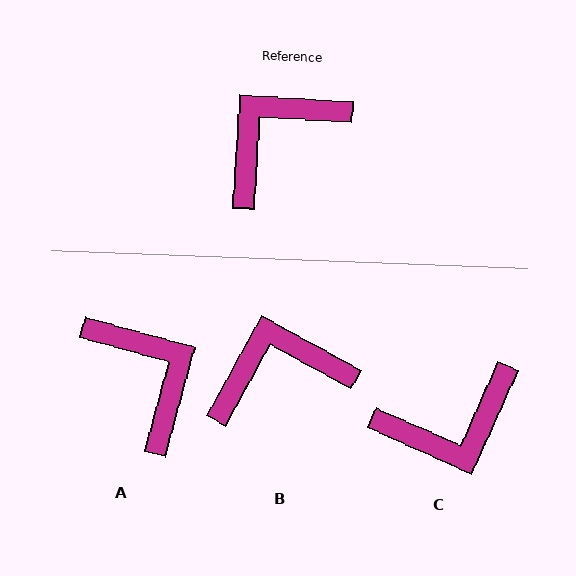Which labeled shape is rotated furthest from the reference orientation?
C, about 159 degrees away.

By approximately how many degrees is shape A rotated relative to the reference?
Approximately 102 degrees clockwise.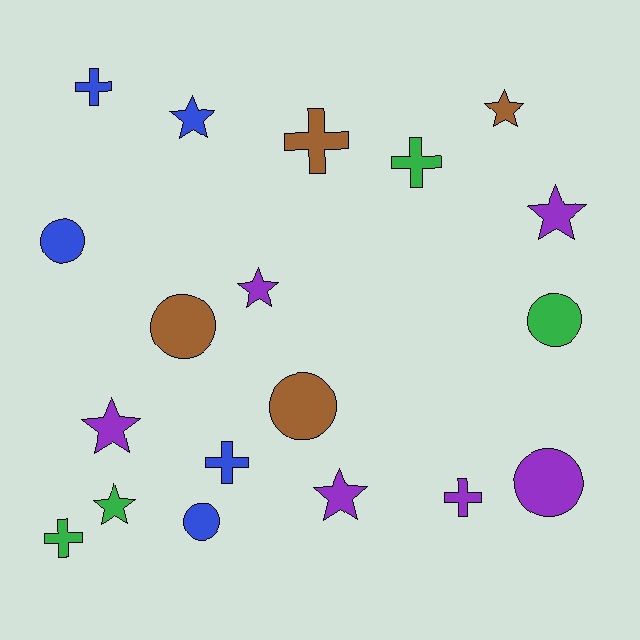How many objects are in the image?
There are 19 objects.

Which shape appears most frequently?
Star, with 7 objects.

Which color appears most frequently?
Purple, with 6 objects.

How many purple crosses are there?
There is 1 purple cross.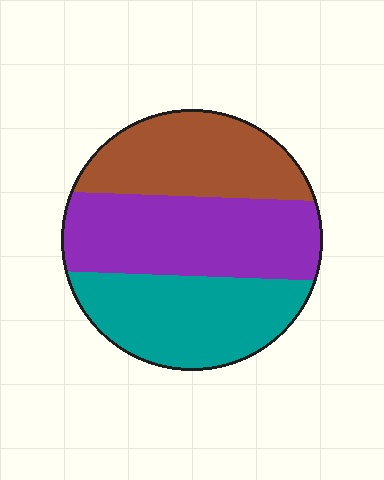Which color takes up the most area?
Purple, at roughly 40%.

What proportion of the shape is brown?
Brown takes up between a quarter and a half of the shape.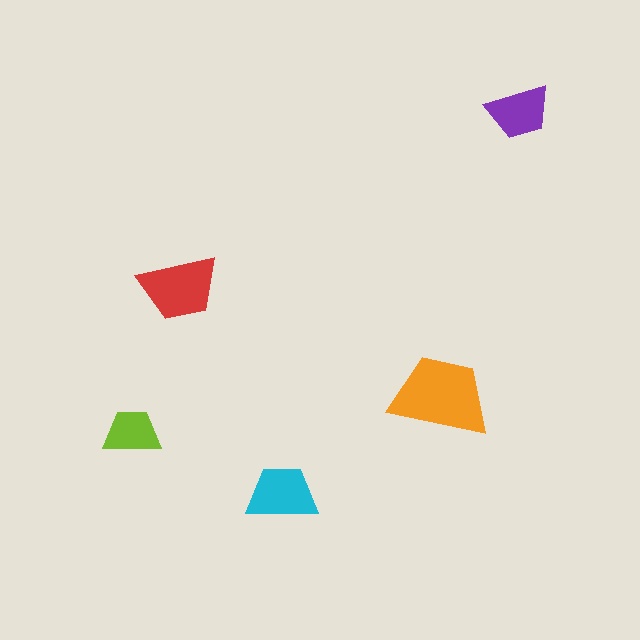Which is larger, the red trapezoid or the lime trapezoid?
The red one.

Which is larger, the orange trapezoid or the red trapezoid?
The orange one.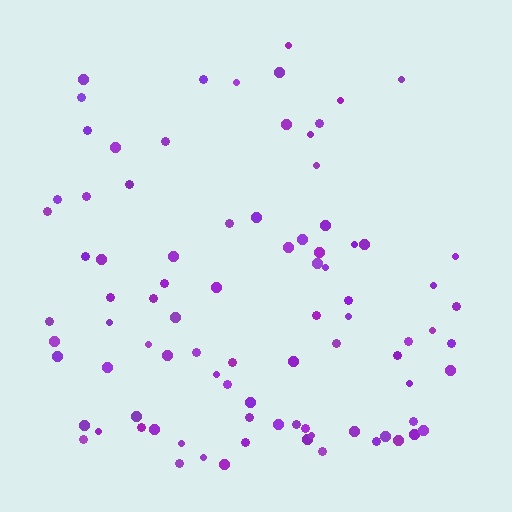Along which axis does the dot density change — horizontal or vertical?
Vertical.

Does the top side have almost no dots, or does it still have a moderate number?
Still a moderate number, just noticeably fewer than the bottom.